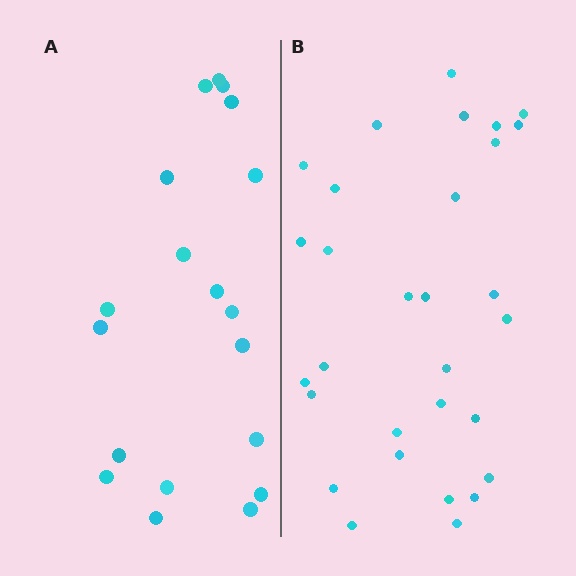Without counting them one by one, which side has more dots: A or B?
Region B (the right region) has more dots.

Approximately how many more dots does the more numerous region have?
Region B has roughly 12 or so more dots than region A.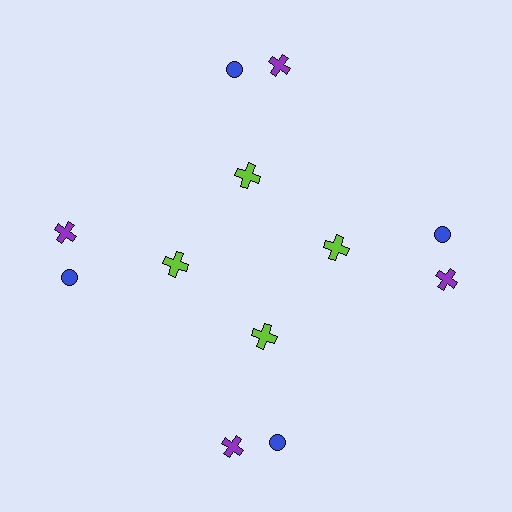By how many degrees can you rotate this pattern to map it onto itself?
The pattern maps onto itself every 90 degrees of rotation.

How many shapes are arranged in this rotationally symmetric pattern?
There are 12 shapes, arranged in 4 groups of 3.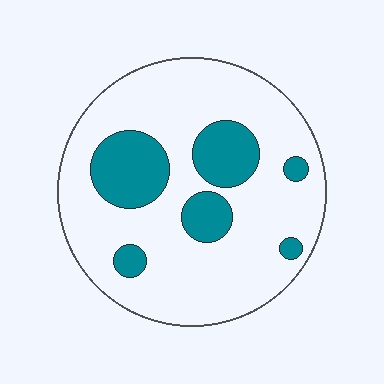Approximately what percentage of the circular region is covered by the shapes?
Approximately 20%.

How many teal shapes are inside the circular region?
6.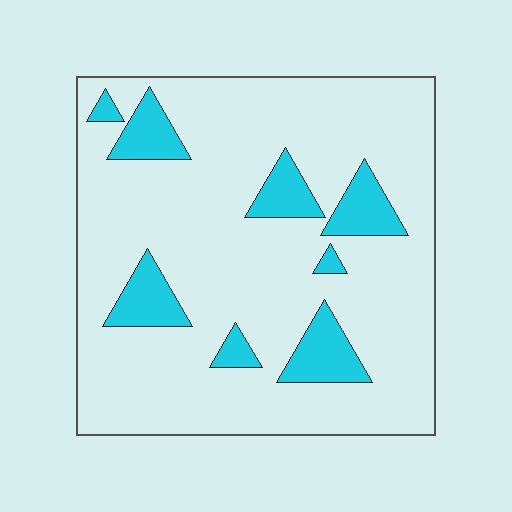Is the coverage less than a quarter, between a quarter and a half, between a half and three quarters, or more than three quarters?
Less than a quarter.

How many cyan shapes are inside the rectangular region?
8.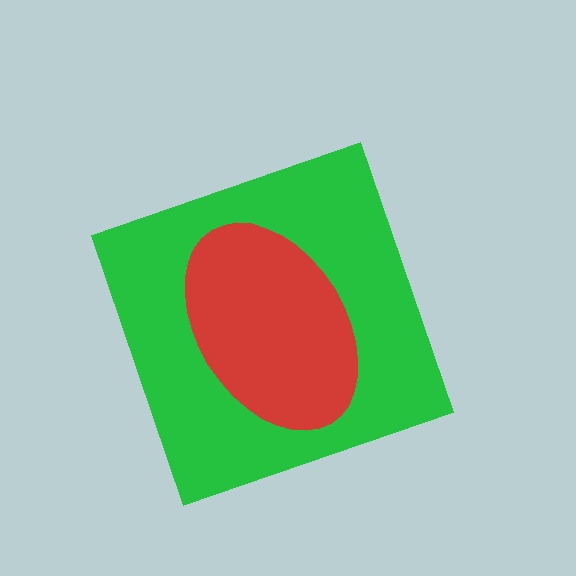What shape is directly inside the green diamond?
The red ellipse.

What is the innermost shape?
The red ellipse.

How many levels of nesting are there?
2.